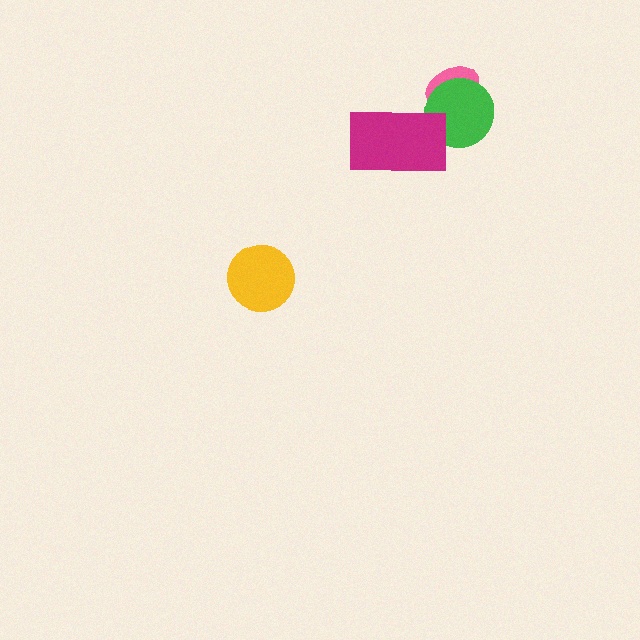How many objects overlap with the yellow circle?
0 objects overlap with the yellow circle.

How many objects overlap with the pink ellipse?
1 object overlaps with the pink ellipse.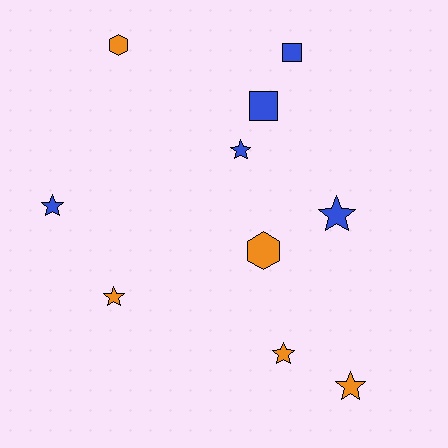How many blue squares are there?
There are 2 blue squares.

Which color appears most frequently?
Blue, with 5 objects.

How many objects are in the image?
There are 10 objects.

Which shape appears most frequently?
Star, with 6 objects.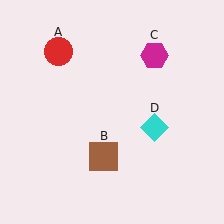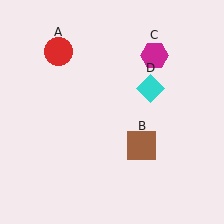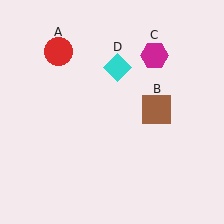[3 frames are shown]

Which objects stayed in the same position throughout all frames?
Red circle (object A) and magenta hexagon (object C) remained stationary.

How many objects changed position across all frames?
2 objects changed position: brown square (object B), cyan diamond (object D).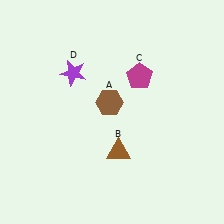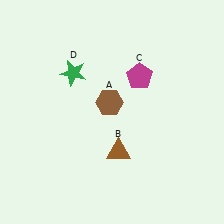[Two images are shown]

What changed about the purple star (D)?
In Image 1, D is purple. In Image 2, it changed to green.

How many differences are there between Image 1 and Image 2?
There is 1 difference between the two images.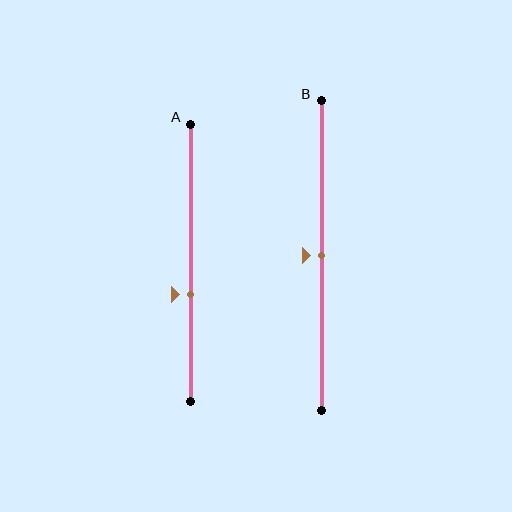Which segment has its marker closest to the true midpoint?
Segment B has its marker closest to the true midpoint.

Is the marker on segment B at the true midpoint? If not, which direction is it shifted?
Yes, the marker on segment B is at the true midpoint.